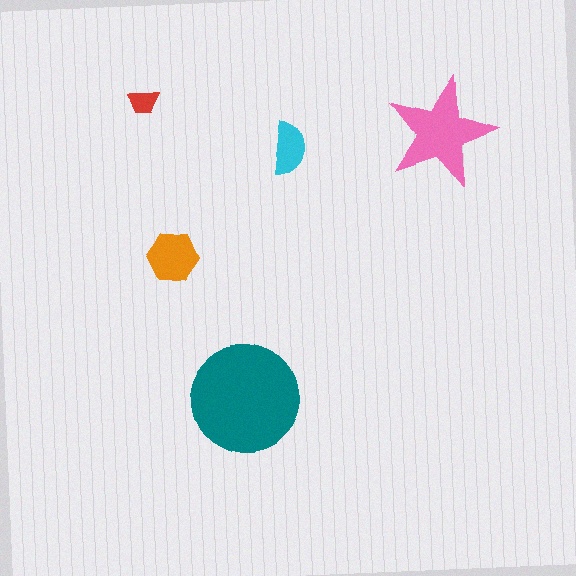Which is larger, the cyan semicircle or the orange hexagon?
The orange hexagon.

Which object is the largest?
The teal circle.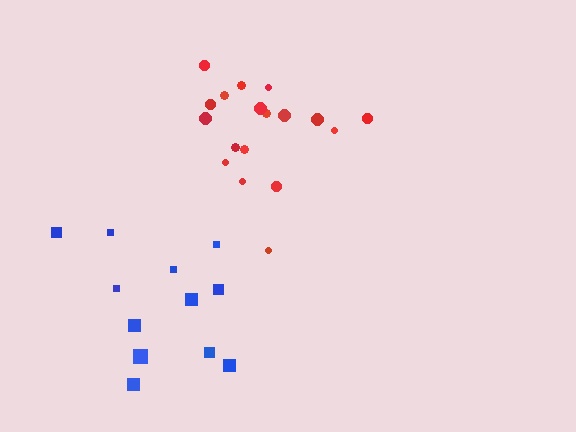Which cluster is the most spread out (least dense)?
Blue.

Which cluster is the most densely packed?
Red.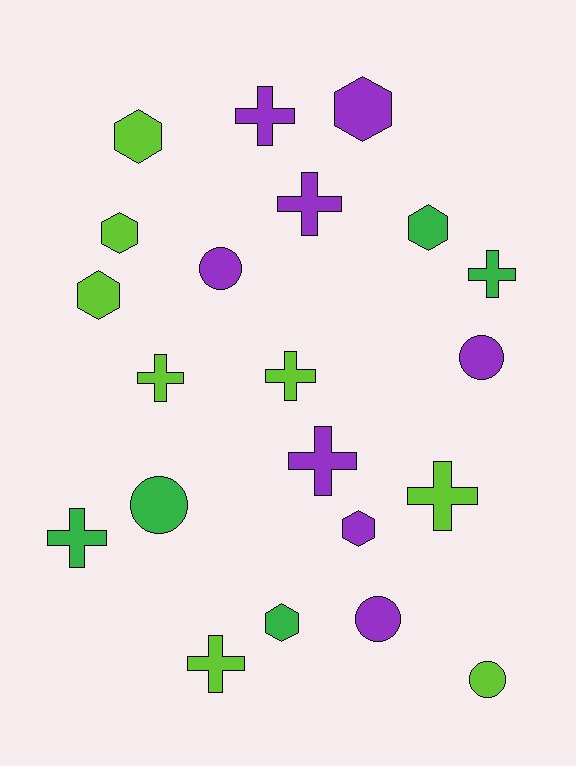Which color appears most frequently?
Purple, with 8 objects.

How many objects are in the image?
There are 21 objects.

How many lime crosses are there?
There are 4 lime crosses.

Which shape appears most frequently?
Cross, with 9 objects.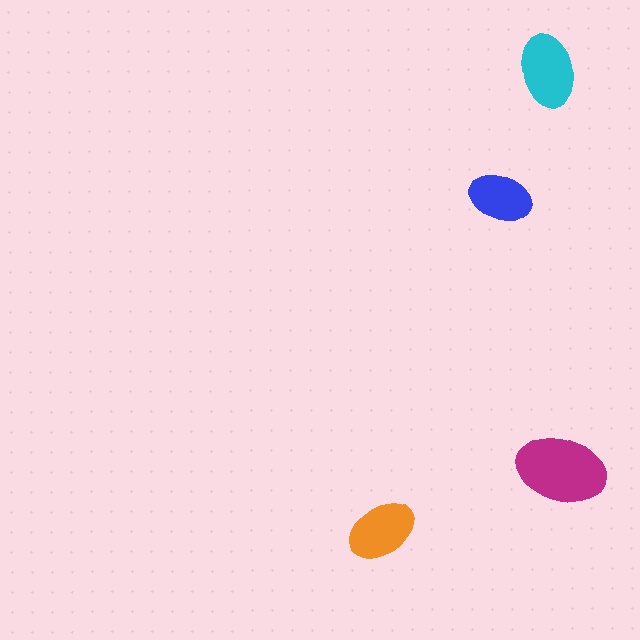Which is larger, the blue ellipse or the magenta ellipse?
The magenta one.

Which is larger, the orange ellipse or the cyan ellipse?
The cyan one.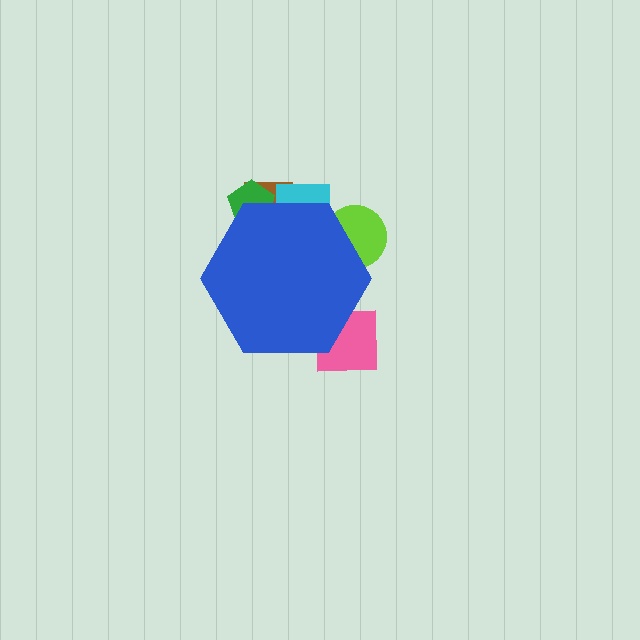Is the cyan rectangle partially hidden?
Yes, the cyan rectangle is partially hidden behind the blue hexagon.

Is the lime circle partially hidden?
Yes, the lime circle is partially hidden behind the blue hexagon.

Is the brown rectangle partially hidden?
Yes, the brown rectangle is partially hidden behind the blue hexagon.